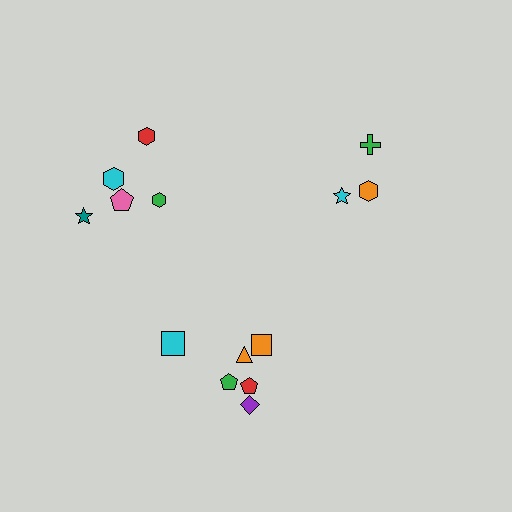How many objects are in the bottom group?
There are 6 objects.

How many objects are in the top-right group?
There are 3 objects.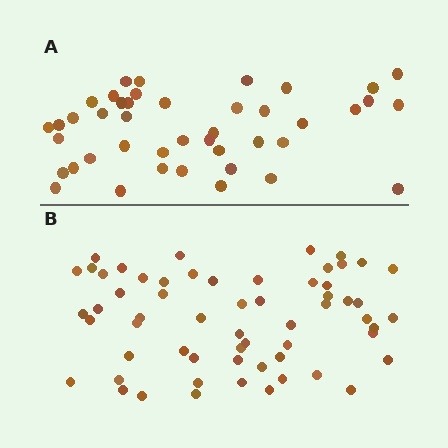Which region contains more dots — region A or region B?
Region B (the bottom region) has more dots.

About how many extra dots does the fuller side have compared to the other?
Region B has approximately 15 more dots than region A.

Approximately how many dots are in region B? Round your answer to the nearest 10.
About 60 dots.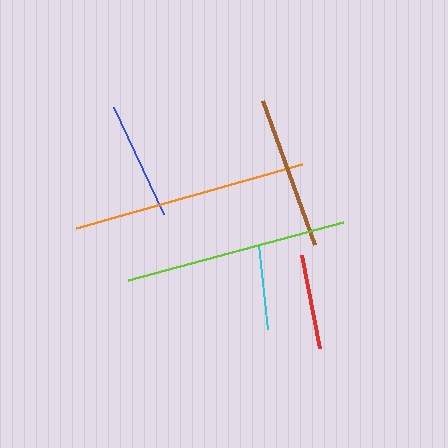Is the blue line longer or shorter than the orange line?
The orange line is longer than the blue line.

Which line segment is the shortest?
The cyan line is the shortest at approximately 85 pixels.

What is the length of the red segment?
The red segment is approximately 95 pixels long.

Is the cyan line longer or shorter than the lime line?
The lime line is longer than the cyan line.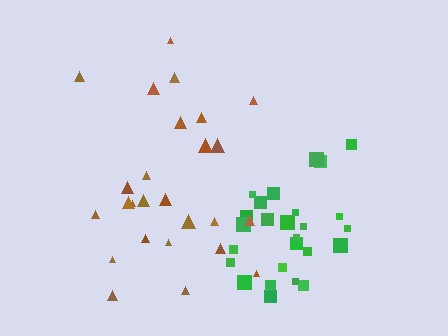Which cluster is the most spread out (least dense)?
Brown.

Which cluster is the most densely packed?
Green.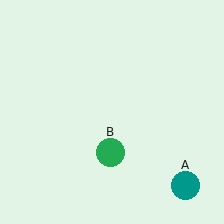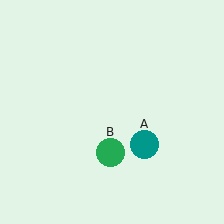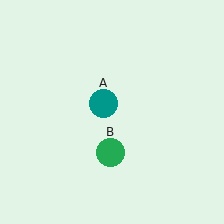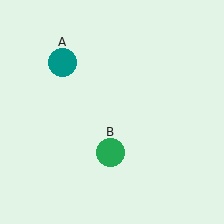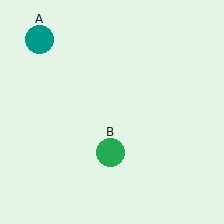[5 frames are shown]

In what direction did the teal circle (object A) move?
The teal circle (object A) moved up and to the left.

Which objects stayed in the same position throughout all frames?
Green circle (object B) remained stationary.